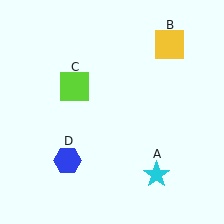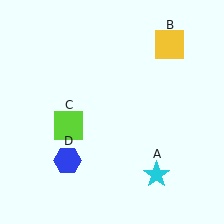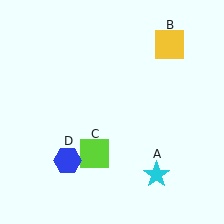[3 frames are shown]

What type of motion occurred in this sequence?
The lime square (object C) rotated counterclockwise around the center of the scene.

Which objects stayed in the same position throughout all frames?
Cyan star (object A) and yellow square (object B) and blue hexagon (object D) remained stationary.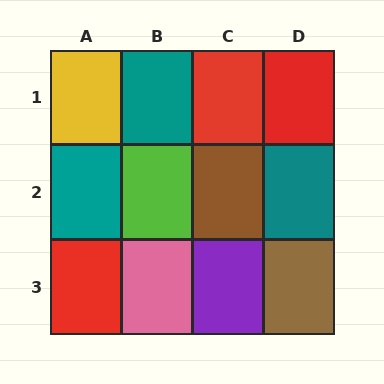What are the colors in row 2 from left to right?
Teal, lime, brown, teal.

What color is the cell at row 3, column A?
Red.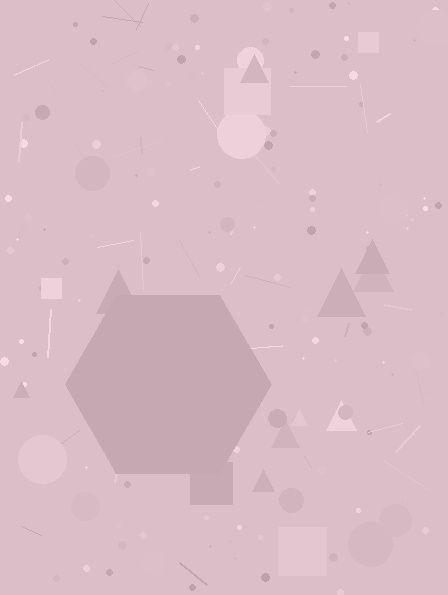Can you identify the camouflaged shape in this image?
The camouflaged shape is a hexagon.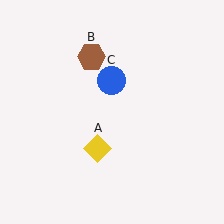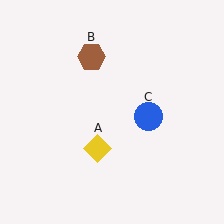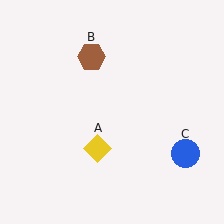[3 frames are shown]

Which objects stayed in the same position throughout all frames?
Yellow diamond (object A) and brown hexagon (object B) remained stationary.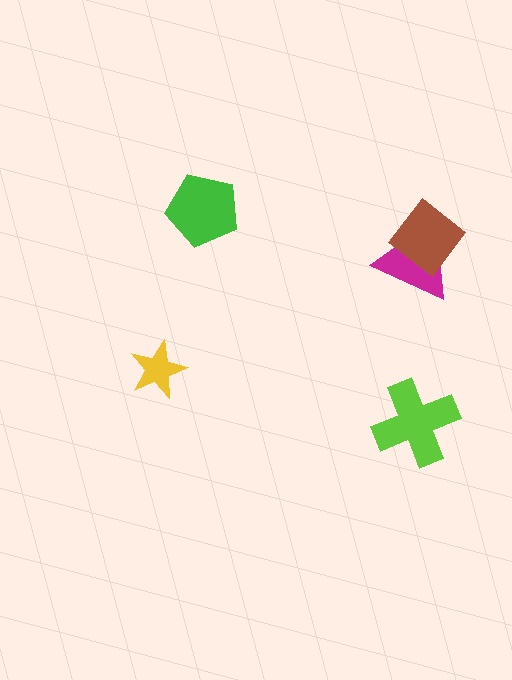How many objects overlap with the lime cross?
0 objects overlap with the lime cross.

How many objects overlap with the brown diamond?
1 object overlaps with the brown diamond.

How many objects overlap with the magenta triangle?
1 object overlaps with the magenta triangle.